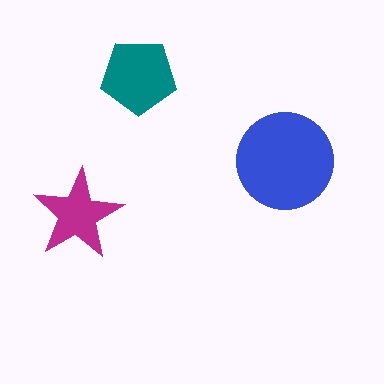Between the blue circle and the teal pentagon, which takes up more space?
The blue circle.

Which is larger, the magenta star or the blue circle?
The blue circle.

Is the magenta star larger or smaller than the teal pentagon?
Smaller.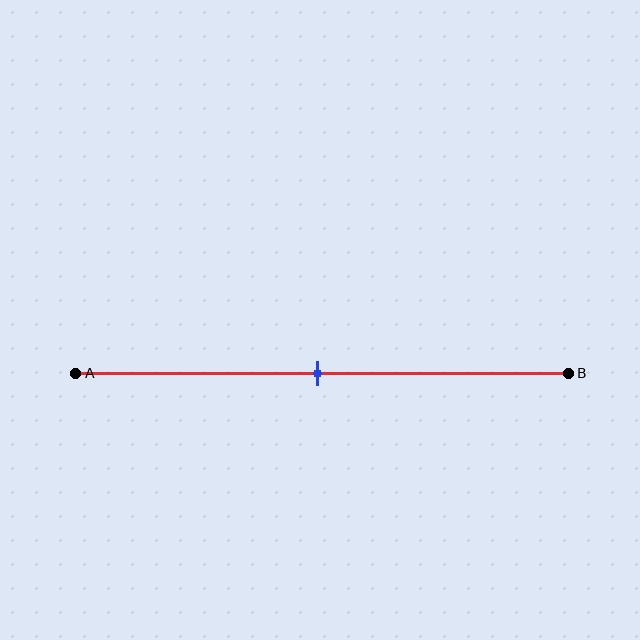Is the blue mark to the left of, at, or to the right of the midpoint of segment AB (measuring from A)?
The blue mark is approximately at the midpoint of segment AB.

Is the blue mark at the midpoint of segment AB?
Yes, the mark is approximately at the midpoint.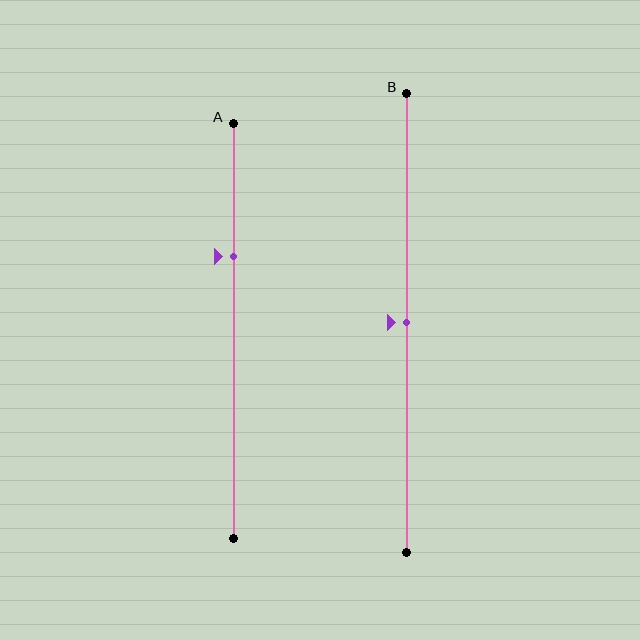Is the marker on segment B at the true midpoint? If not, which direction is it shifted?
Yes, the marker on segment B is at the true midpoint.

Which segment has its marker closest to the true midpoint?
Segment B has its marker closest to the true midpoint.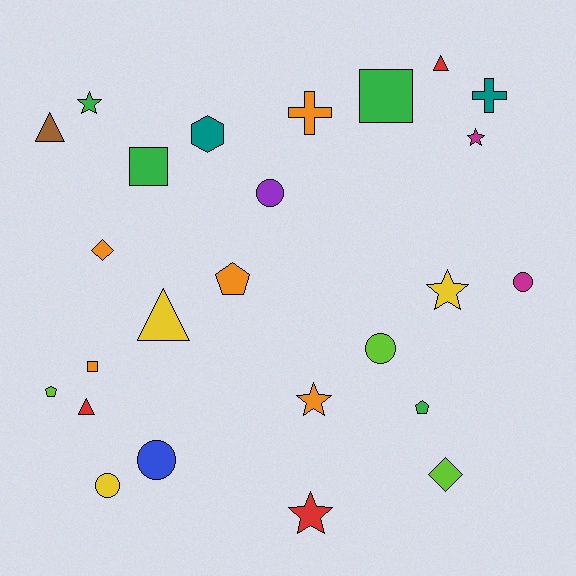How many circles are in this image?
There are 5 circles.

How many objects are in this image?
There are 25 objects.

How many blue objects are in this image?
There is 1 blue object.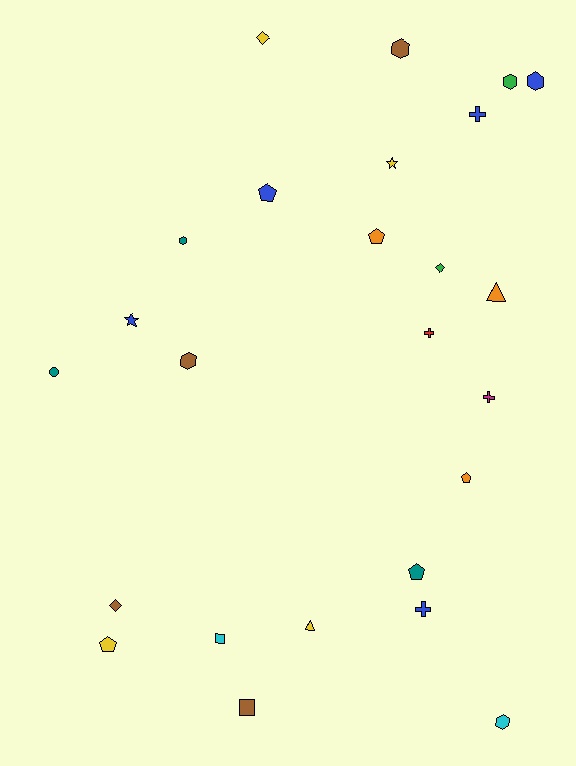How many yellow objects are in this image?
There are 4 yellow objects.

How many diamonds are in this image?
There are 3 diamonds.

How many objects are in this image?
There are 25 objects.